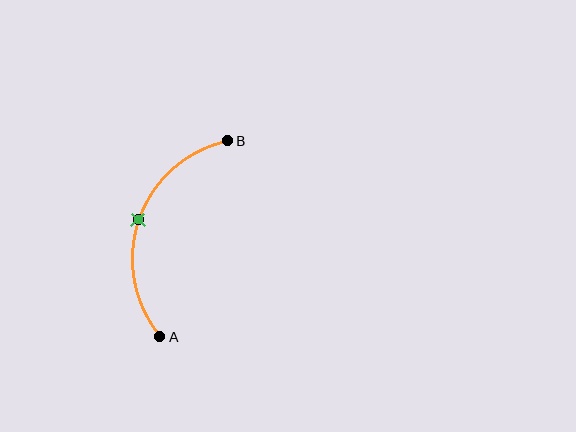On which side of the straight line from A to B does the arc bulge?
The arc bulges to the left of the straight line connecting A and B.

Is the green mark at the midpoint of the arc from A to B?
Yes. The green mark lies on the arc at equal arc-length from both A and B — it is the arc midpoint.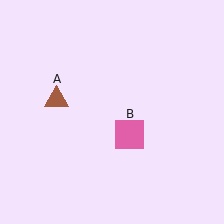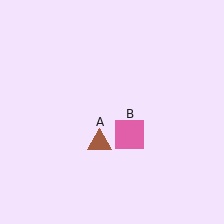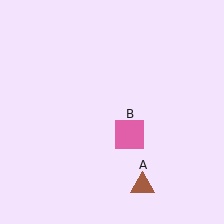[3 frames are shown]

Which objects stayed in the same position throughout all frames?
Pink square (object B) remained stationary.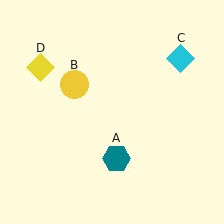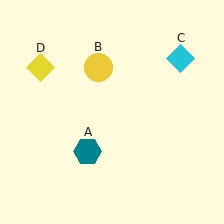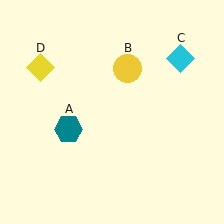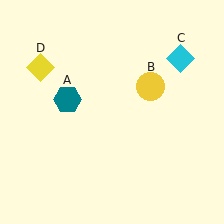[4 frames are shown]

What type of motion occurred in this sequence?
The teal hexagon (object A), yellow circle (object B) rotated clockwise around the center of the scene.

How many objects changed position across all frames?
2 objects changed position: teal hexagon (object A), yellow circle (object B).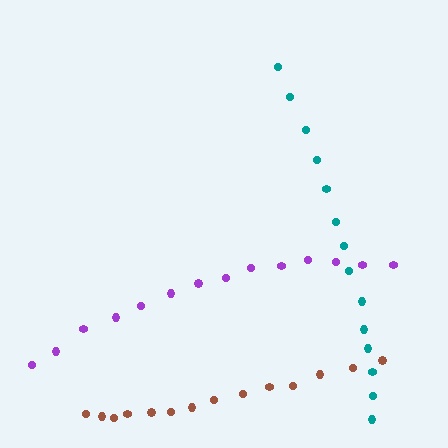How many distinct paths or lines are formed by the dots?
There are 3 distinct paths.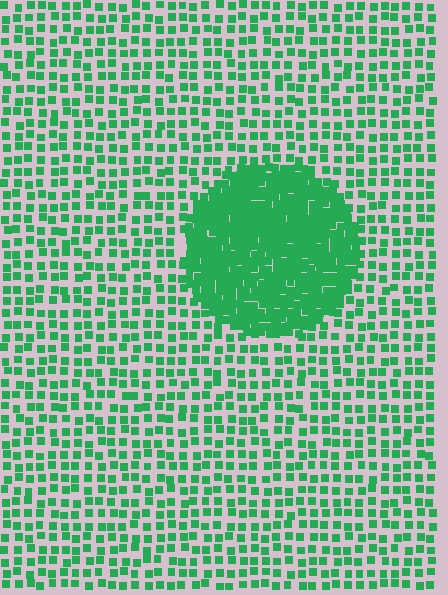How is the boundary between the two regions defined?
The boundary is defined by a change in element density (approximately 2.7x ratio). All elements are the same color, size, and shape.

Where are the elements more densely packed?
The elements are more densely packed inside the circle boundary.